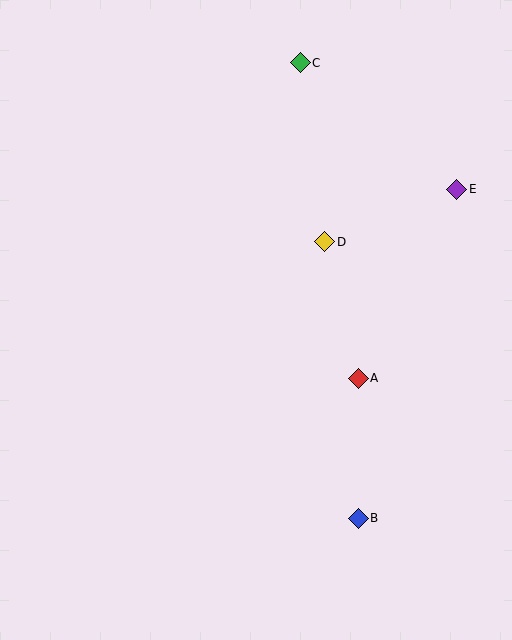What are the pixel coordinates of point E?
Point E is at (457, 190).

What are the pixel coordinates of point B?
Point B is at (358, 518).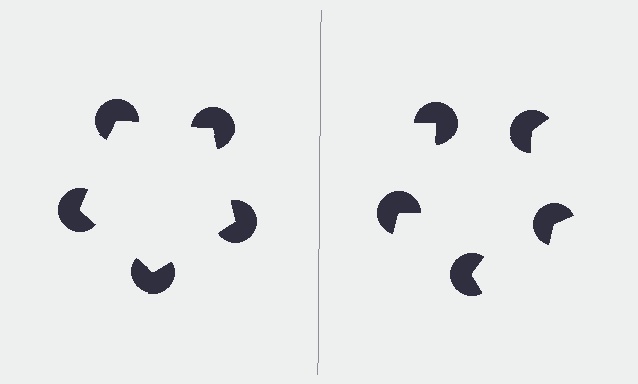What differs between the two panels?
The pac-man discs are positioned identically on both sides; only the wedge orientations differ. On the left they align to a pentagon; on the right they are misaligned.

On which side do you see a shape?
An illusory pentagon appears on the left side. On the right side the wedge cuts are rotated, so no coherent shape forms.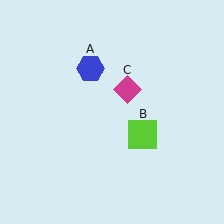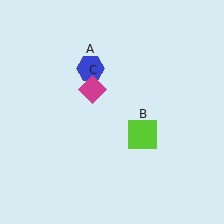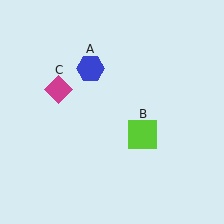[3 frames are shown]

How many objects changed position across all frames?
1 object changed position: magenta diamond (object C).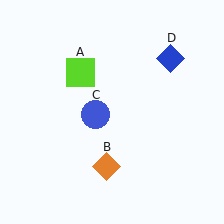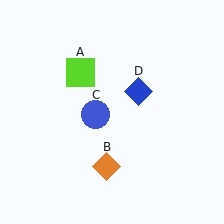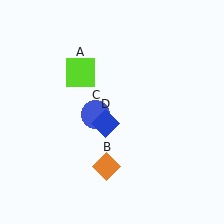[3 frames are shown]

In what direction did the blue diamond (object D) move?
The blue diamond (object D) moved down and to the left.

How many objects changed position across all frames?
1 object changed position: blue diamond (object D).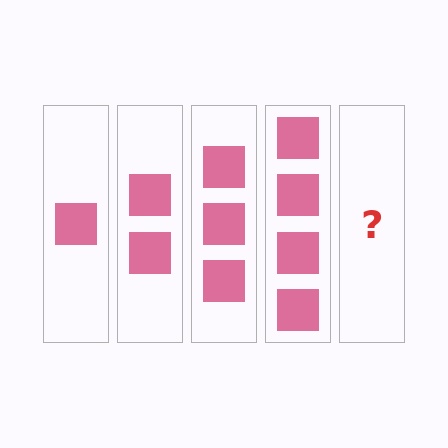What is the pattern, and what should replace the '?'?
The pattern is that each step adds one more square. The '?' should be 5 squares.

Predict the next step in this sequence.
The next step is 5 squares.